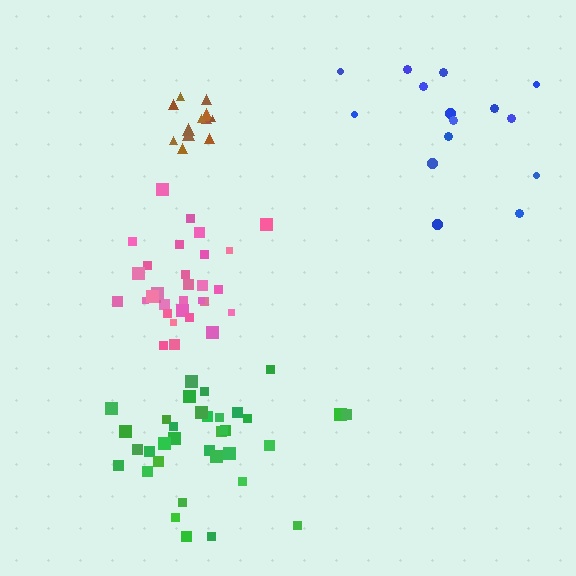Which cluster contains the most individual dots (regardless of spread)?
Green (35).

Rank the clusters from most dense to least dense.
brown, green, pink, blue.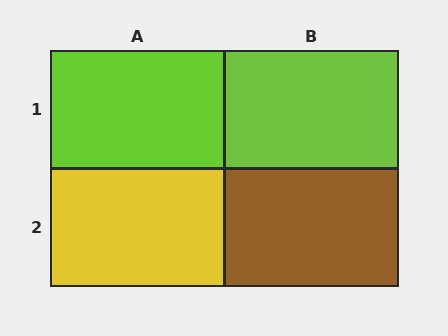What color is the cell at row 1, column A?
Lime.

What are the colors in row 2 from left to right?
Yellow, brown.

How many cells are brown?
1 cell is brown.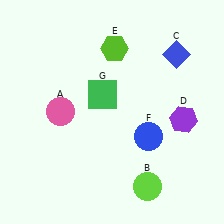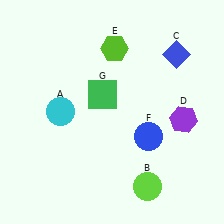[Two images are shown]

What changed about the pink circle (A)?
In Image 1, A is pink. In Image 2, it changed to cyan.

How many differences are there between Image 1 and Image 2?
There is 1 difference between the two images.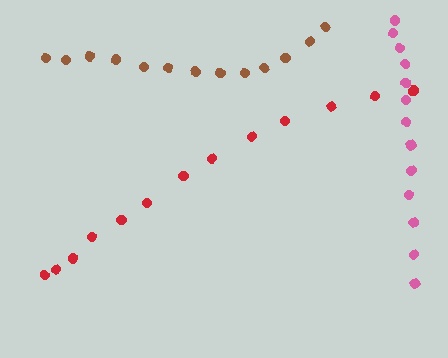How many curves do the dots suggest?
There are 3 distinct paths.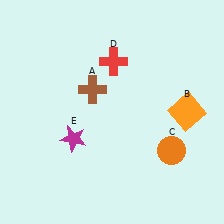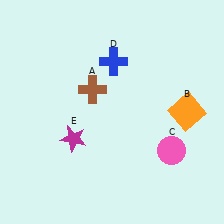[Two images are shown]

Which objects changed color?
C changed from orange to pink. D changed from red to blue.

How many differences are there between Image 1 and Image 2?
There are 2 differences between the two images.